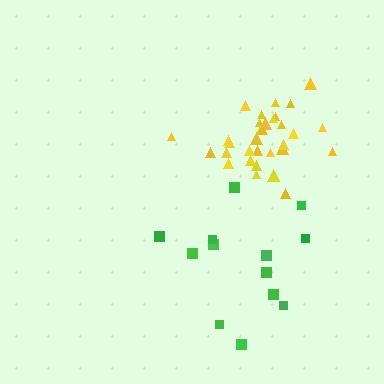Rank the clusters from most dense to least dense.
yellow, green.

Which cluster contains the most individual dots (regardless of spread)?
Yellow (33).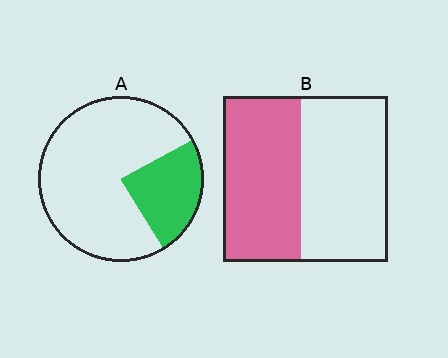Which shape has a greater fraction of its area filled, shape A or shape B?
Shape B.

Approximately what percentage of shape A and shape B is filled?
A is approximately 25% and B is approximately 45%.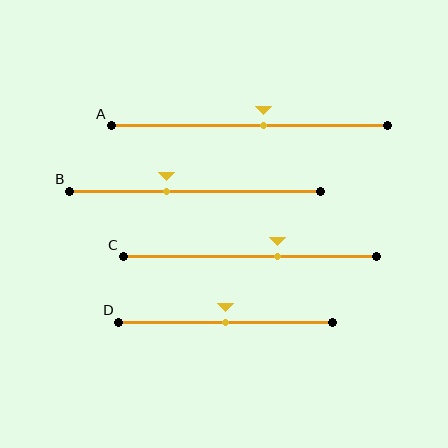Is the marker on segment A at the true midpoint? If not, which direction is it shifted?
No, the marker on segment A is shifted to the right by about 5% of the segment length.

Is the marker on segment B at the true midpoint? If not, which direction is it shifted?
No, the marker on segment B is shifted to the left by about 11% of the segment length.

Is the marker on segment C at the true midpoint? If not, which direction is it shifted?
No, the marker on segment C is shifted to the right by about 11% of the segment length.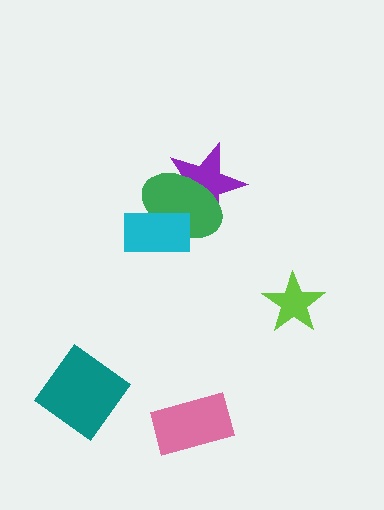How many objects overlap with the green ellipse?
2 objects overlap with the green ellipse.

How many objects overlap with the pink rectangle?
0 objects overlap with the pink rectangle.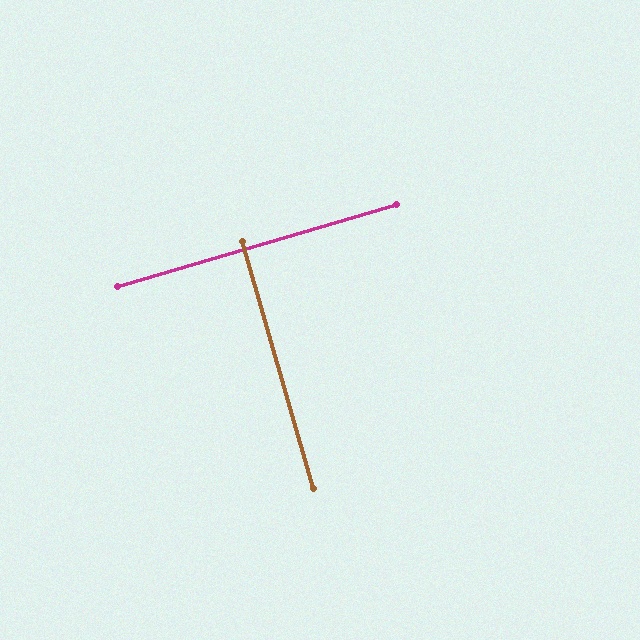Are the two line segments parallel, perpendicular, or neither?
Perpendicular — they meet at approximately 90°.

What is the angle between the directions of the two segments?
Approximately 90 degrees.